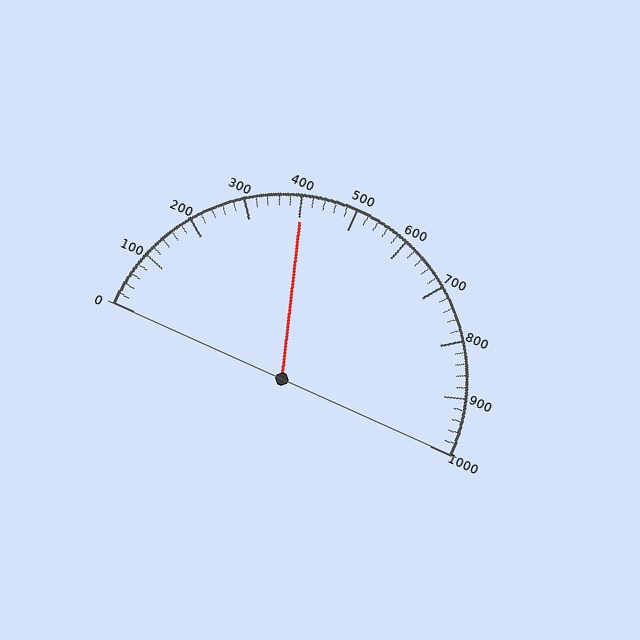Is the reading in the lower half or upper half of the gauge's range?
The reading is in the lower half of the range (0 to 1000).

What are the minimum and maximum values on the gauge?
The gauge ranges from 0 to 1000.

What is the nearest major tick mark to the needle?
The nearest major tick mark is 400.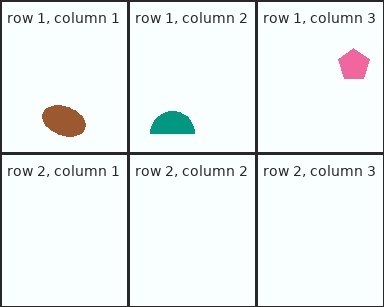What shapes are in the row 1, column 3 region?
The pink pentagon.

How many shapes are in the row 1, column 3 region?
1.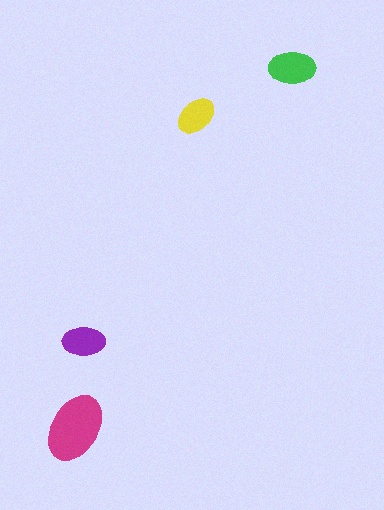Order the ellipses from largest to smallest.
the magenta one, the green one, the purple one, the yellow one.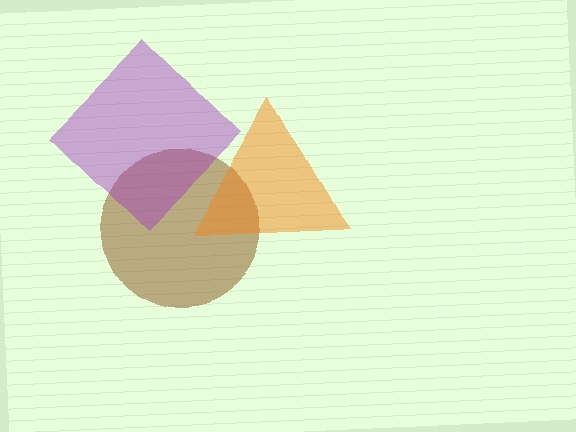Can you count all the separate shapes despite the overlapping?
Yes, there are 3 separate shapes.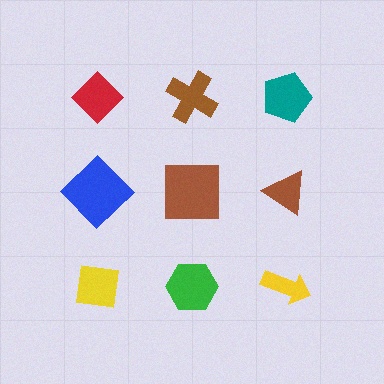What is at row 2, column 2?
A brown square.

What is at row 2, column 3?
A brown triangle.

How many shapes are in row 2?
3 shapes.